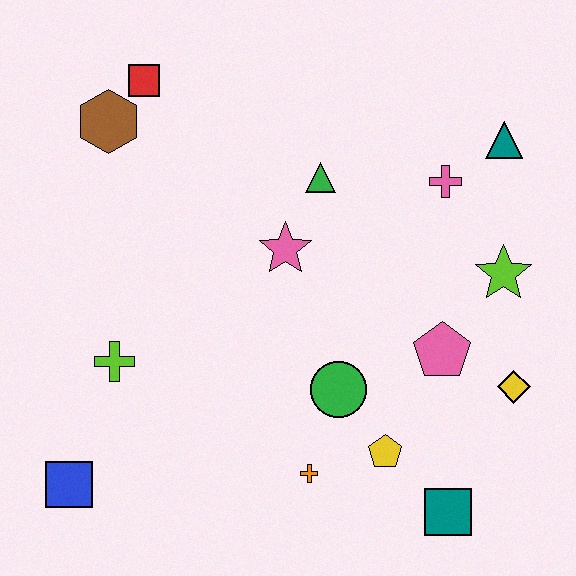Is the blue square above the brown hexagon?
No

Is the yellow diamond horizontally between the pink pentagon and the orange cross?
No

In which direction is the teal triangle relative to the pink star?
The teal triangle is to the right of the pink star.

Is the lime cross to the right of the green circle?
No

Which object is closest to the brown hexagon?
The red square is closest to the brown hexagon.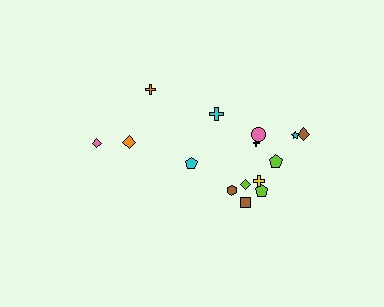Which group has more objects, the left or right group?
The right group.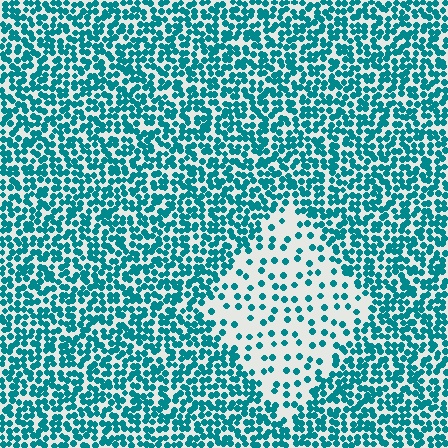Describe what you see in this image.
The image contains small teal elements arranged at two different densities. A diamond-shaped region is visible where the elements are less densely packed than the surrounding area.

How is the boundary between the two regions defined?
The boundary is defined by a change in element density (approximately 2.9x ratio). All elements are the same color, size, and shape.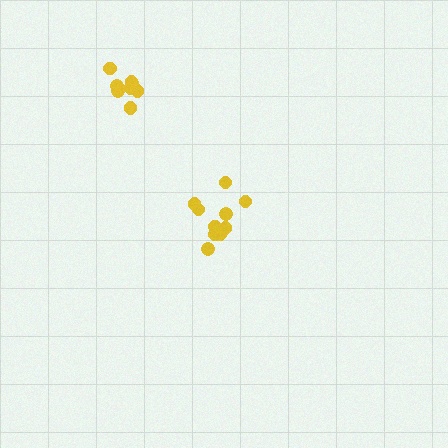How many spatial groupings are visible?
There are 2 spatial groupings.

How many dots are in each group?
Group 1: 11 dots, Group 2: 8 dots (19 total).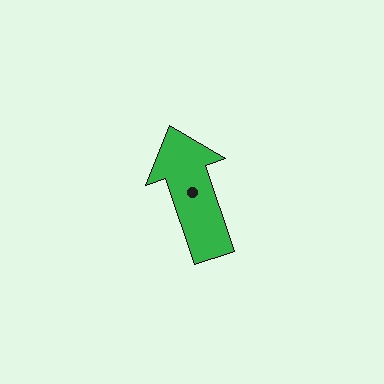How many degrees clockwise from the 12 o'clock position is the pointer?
Approximately 342 degrees.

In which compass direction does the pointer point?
North.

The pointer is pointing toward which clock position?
Roughly 11 o'clock.